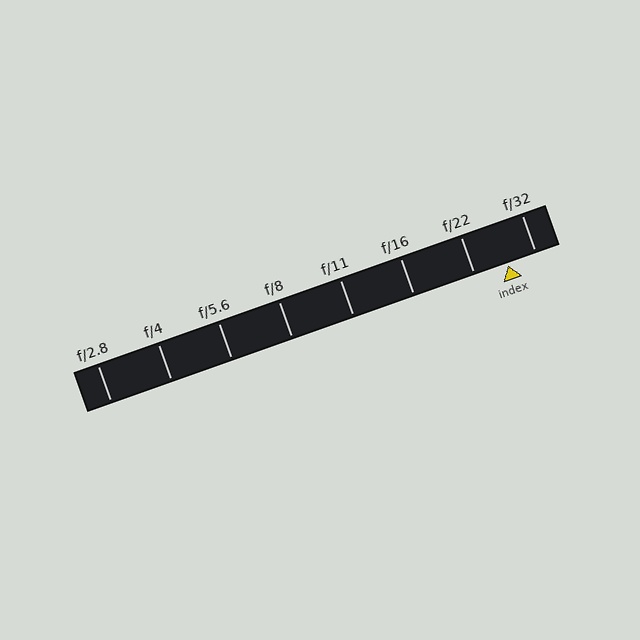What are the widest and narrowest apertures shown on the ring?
The widest aperture shown is f/2.8 and the narrowest is f/32.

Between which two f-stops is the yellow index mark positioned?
The index mark is between f/22 and f/32.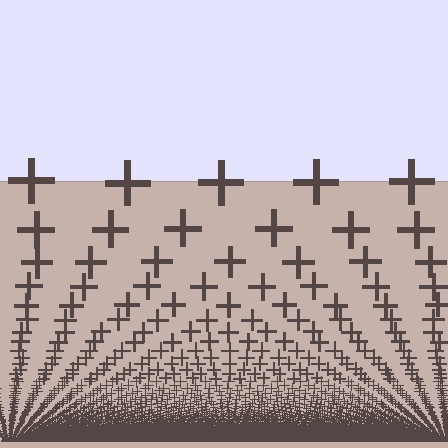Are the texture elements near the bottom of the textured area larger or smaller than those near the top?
Smaller. The gradient is inverted — elements near the bottom are smaller and denser.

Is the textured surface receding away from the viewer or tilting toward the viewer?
The surface appears to tilt toward the viewer. Texture elements get larger and sparser toward the top.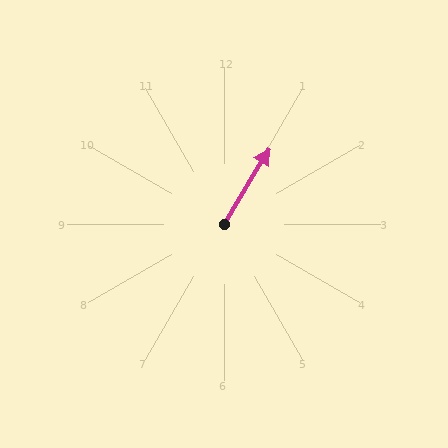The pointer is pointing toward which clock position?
Roughly 1 o'clock.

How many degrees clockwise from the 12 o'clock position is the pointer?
Approximately 31 degrees.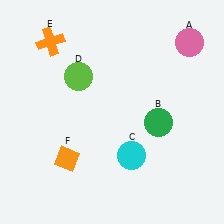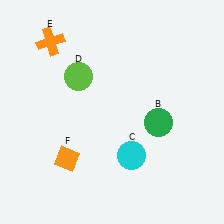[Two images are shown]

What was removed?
The pink circle (A) was removed in Image 2.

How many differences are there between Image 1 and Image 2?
There is 1 difference between the two images.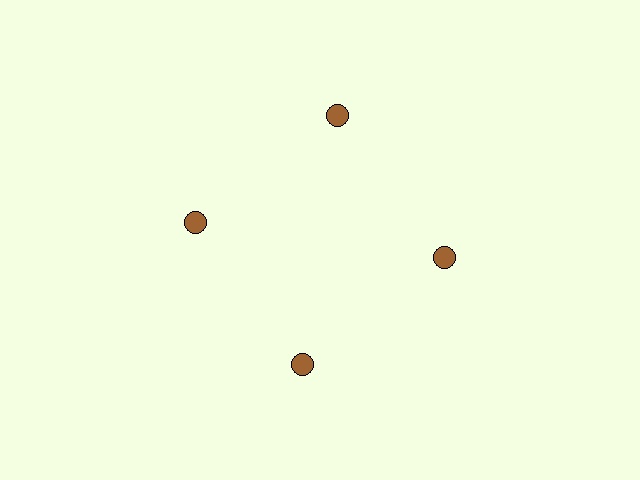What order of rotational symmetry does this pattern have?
This pattern has 4-fold rotational symmetry.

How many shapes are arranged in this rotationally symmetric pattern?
There are 4 shapes, arranged in 4 groups of 1.